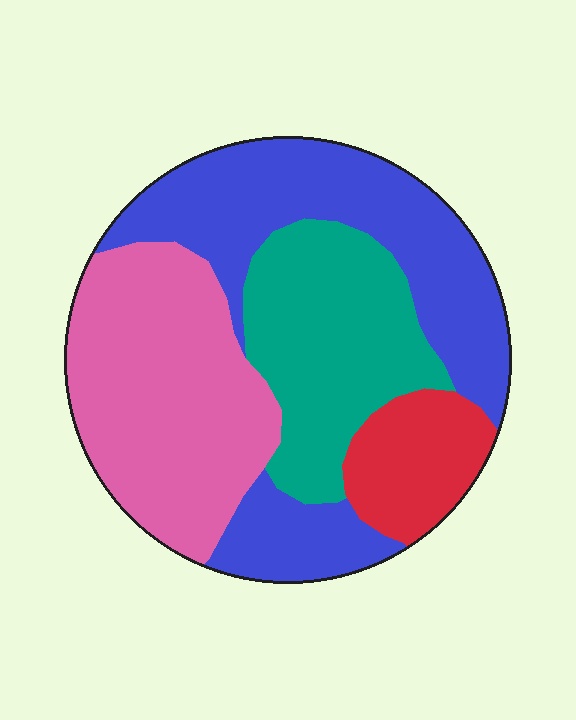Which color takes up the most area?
Blue, at roughly 35%.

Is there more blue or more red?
Blue.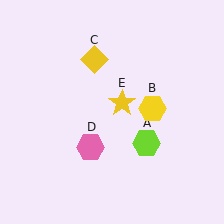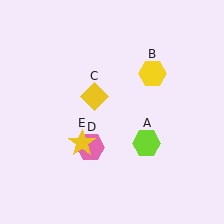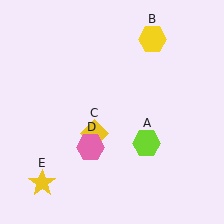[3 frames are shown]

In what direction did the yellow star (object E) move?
The yellow star (object E) moved down and to the left.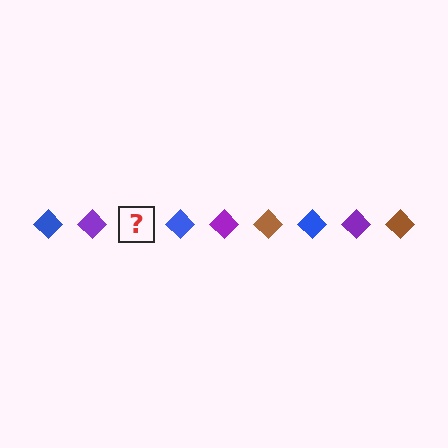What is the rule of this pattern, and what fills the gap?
The rule is that the pattern cycles through blue, purple, brown diamonds. The gap should be filled with a brown diamond.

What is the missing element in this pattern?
The missing element is a brown diamond.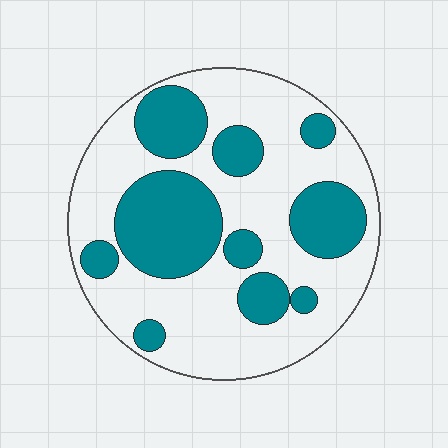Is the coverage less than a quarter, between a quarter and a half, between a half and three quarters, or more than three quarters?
Between a quarter and a half.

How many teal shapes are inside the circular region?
10.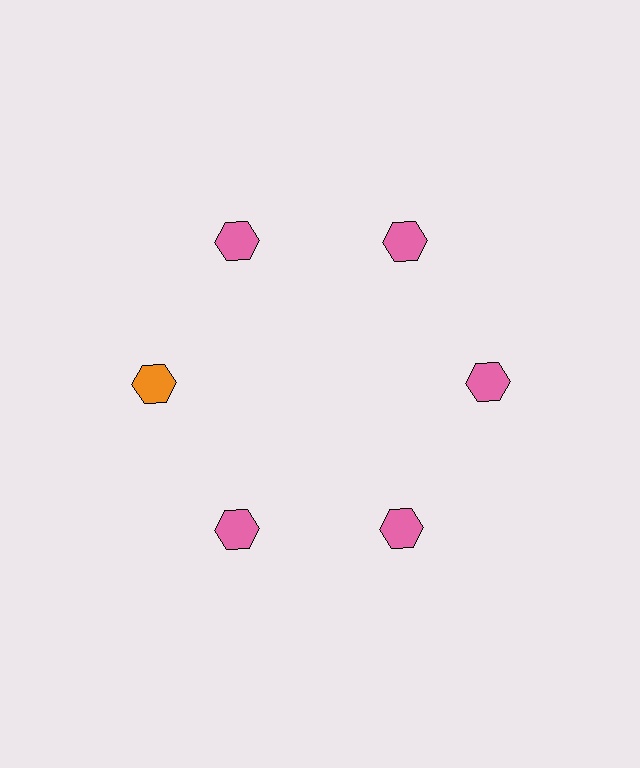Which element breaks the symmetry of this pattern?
The orange hexagon at roughly the 9 o'clock position breaks the symmetry. All other shapes are pink hexagons.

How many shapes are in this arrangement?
There are 6 shapes arranged in a ring pattern.